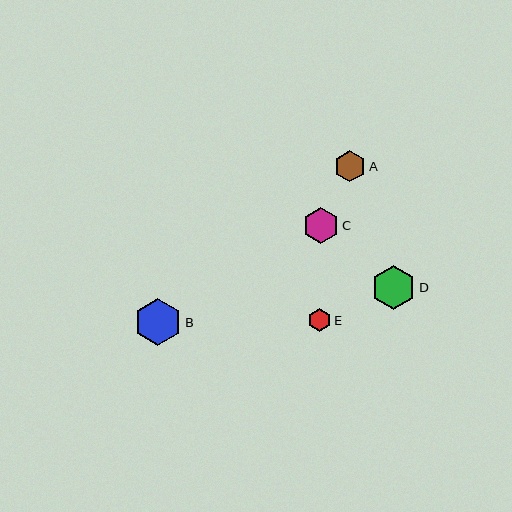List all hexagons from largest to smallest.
From largest to smallest: B, D, C, A, E.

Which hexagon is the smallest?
Hexagon E is the smallest with a size of approximately 23 pixels.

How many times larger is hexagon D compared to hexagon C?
Hexagon D is approximately 1.2 times the size of hexagon C.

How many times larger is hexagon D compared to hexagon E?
Hexagon D is approximately 1.9 times the size of hexagon E.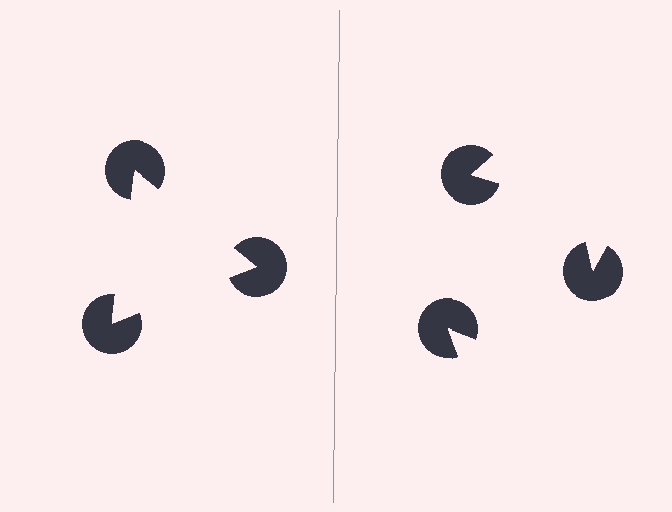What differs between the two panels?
The pac-man discs are positioned identically on both sides; only the wedge orientations differ. On the left they align to a triangle; on the right they are misaligned.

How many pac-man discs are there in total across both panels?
6 — 3 on each side.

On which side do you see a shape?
An illusory triangle appears on the left side. On the right side the wedge cuts are rotated, so no coherent shape forms.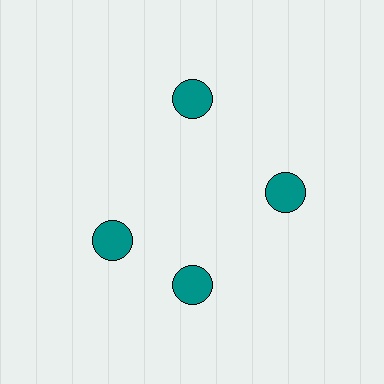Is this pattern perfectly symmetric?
No. The 4 teal circles are arranged in a ring, but one element near the 9 o'clock position is rotated out of alignment along the ring, breaking the 4-fold rotational symmetry.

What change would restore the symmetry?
The symmetry would be restored by rotating it back into even spacing with its neighbors so that all 4 circles sit at equal angles and equal distance from the center.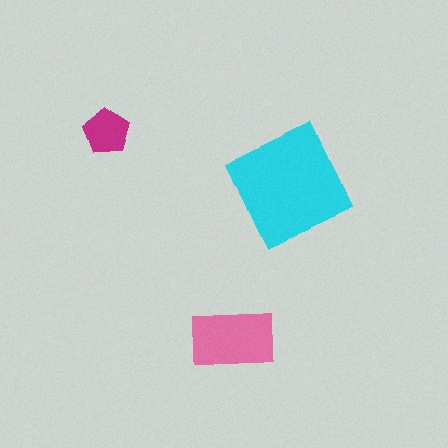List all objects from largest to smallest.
The cyan square, the pink rectangle, the magenta pentagon.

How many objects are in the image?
There are 3 objects in the image.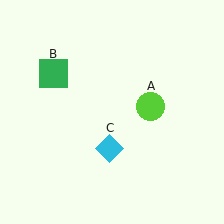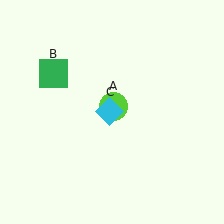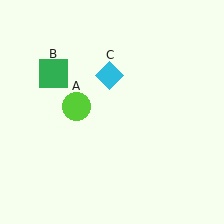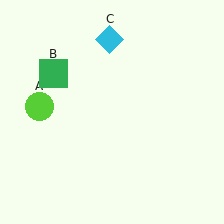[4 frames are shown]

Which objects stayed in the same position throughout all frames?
Green square (object B) remained stationary.